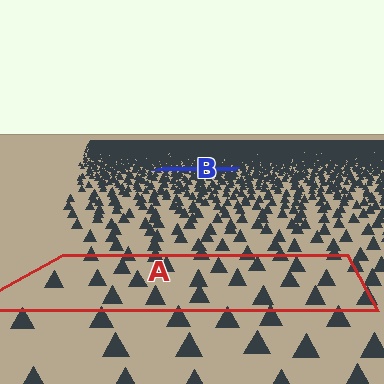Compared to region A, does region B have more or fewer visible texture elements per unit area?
Region B has more texture elements per unit area — they are packed more densely because it is farther away.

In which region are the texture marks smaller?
The texture marks are smaller in region B, because it is farther away.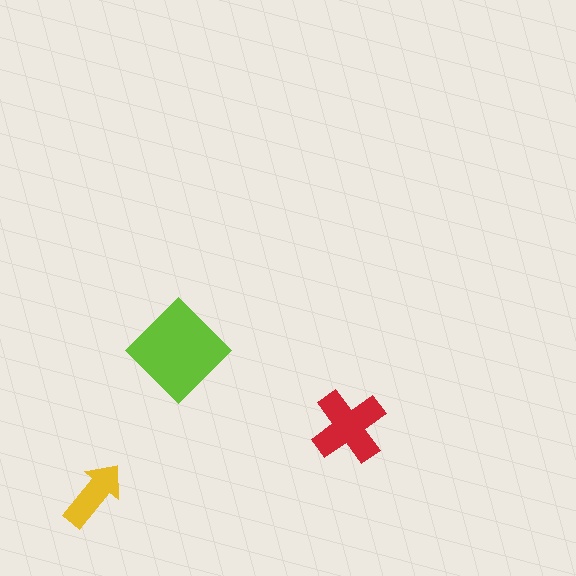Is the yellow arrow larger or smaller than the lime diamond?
Smaller.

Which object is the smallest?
The yellow arrow.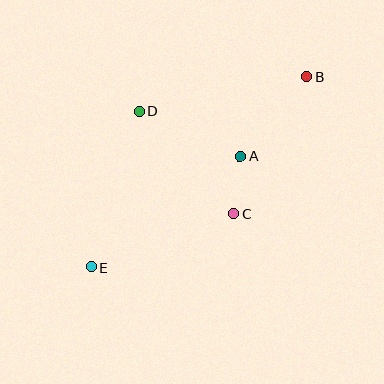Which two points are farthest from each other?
Points B and E are farthest from each other.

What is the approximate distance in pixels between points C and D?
The distance between C and D is approximately 138 pixels.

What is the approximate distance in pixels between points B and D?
The distance between B and D is approximately 170 pixels.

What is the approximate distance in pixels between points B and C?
The distance between B and C is approximately 156 pixels.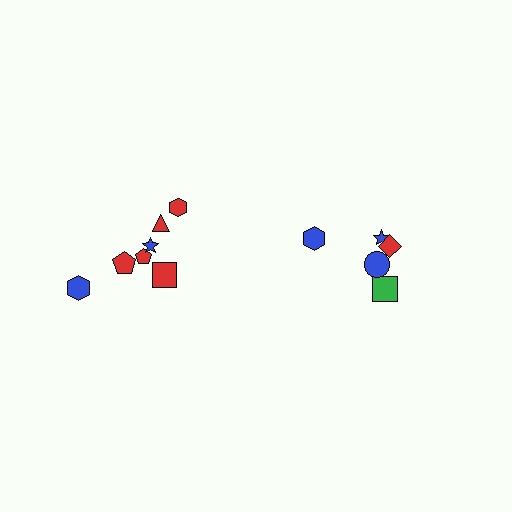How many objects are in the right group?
There are 5 objects.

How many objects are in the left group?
There are 7 objects.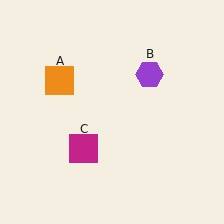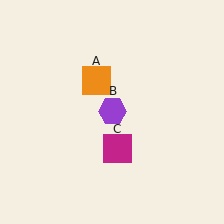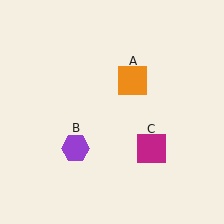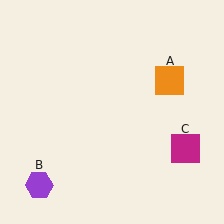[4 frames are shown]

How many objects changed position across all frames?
3 objects changed position: orange square (object A), purple hexagon (object B), magenta square (object C).